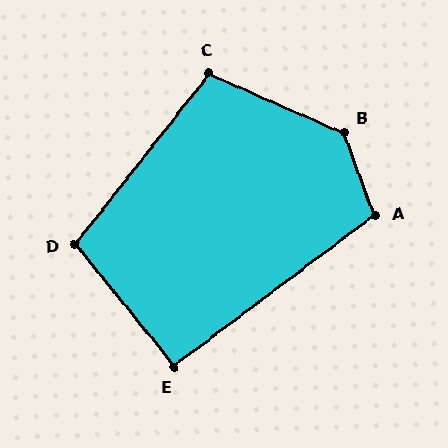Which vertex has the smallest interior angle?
E, at approximately 92 degrees.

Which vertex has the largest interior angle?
B, at approximately 134 degrees.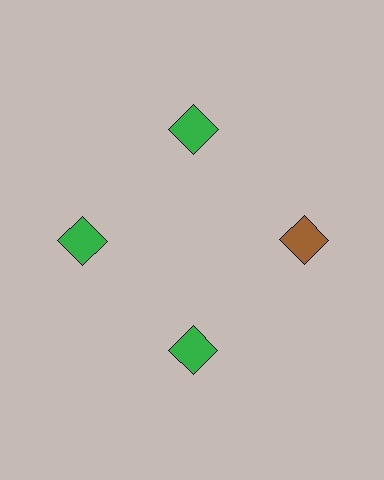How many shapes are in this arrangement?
There are 4 shapes arranged in a ring pattern.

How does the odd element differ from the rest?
It has a different color: brown instead of green.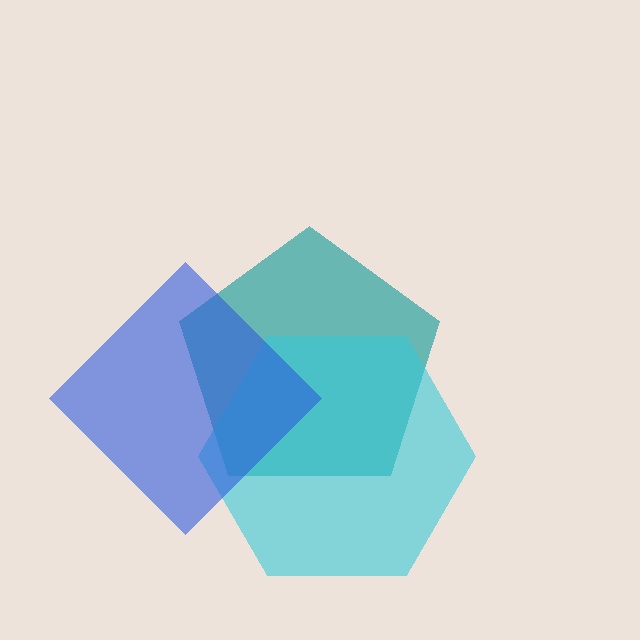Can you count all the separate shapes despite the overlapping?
Yes, there are 3 separate shapes.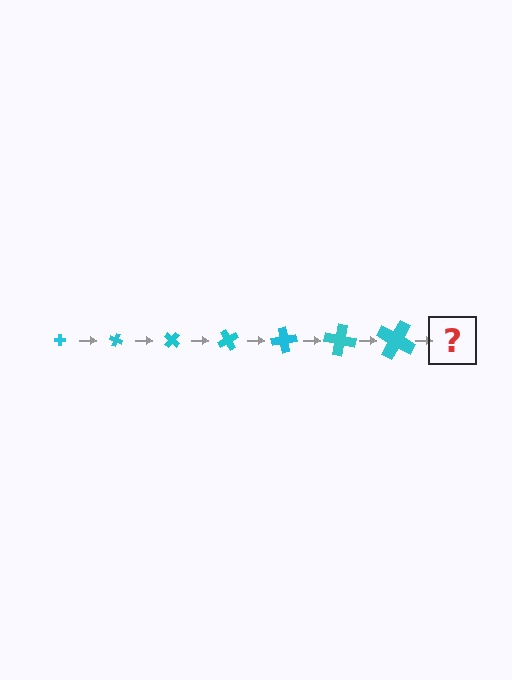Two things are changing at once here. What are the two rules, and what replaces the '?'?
The two rules are that the cross grows larger each step and it rotates 20 degrees each step. The '?' should be a cross, larger than the previous one and rotated 140 degrees from the start.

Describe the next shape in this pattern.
It should be a cross, larger than the previous one and rotated 140 degrees from the start.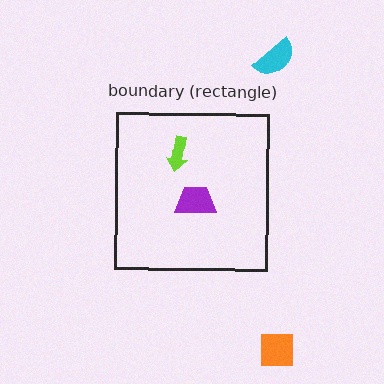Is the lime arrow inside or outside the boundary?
Inside.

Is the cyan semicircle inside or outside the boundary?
Outside.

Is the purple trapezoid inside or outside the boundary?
Inside.